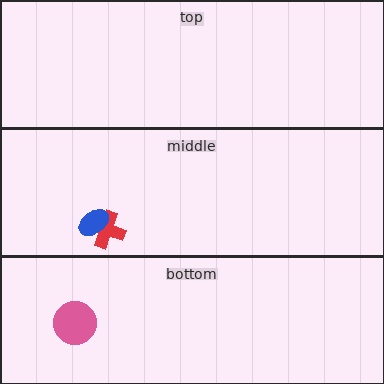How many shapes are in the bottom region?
1.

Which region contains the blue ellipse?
The middle region.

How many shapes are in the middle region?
2.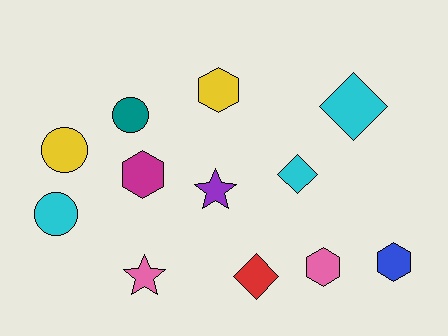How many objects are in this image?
There are 12 objects.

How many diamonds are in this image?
There are 3 diamonds.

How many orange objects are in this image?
There are no orange objects.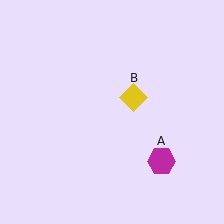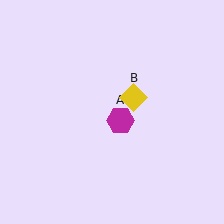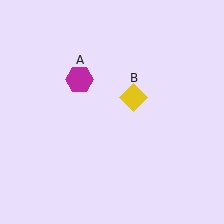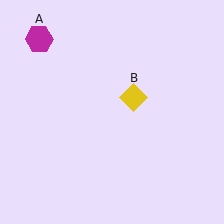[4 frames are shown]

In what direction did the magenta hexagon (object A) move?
The magenta hexagon (object A) moved up and to the left.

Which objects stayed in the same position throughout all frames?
Yellow diamond (object B) remained stationary.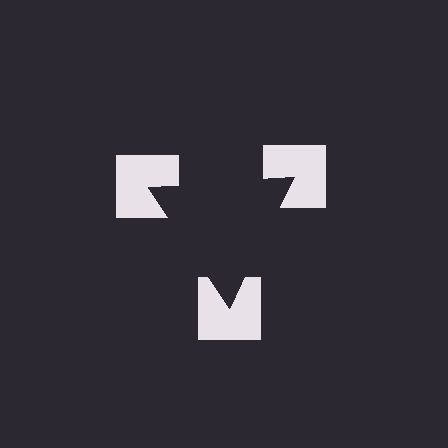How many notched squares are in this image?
There are 3 — one at each vertex of the illusory triangle.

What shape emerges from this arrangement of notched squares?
An illusory triangle — its edges are inferred from the aligned wedge cuts in the notched squares, not physically drawn.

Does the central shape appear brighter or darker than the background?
It typically appears slightly darker than the background, even though no actual brightness change is drawn.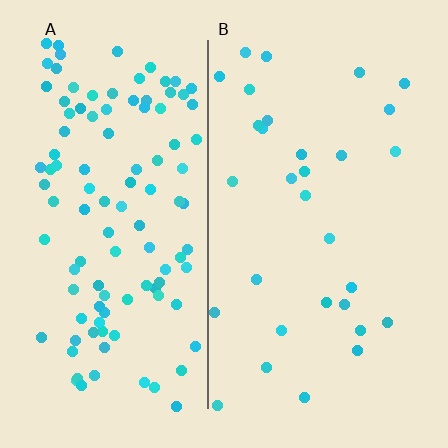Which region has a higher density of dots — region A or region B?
A (the left).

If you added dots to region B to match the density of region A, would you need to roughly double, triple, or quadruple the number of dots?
Approximately quadruple.